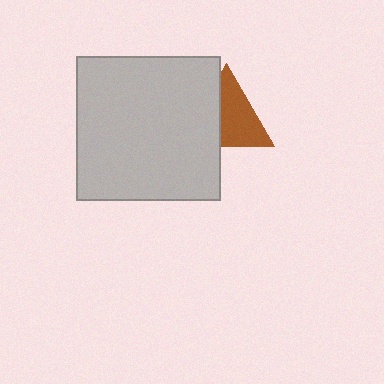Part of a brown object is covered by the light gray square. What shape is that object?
It is a triangle.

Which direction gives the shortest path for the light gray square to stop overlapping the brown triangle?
Moving left gives the shortest separation.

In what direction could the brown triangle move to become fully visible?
The brown triangle could move right. That would shift it out from behind the light gray square entirely.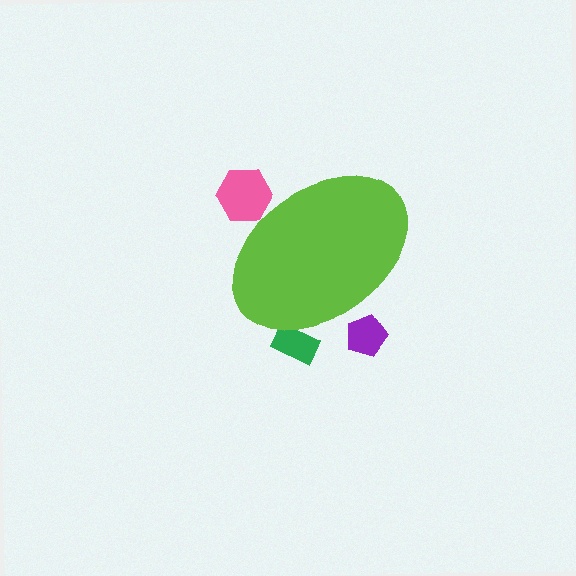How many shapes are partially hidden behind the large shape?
3 shapes are partially hidden.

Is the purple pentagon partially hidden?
Yes, the purple pentagon is partially hidden behind the lime ellipse.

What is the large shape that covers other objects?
A lime ellipse.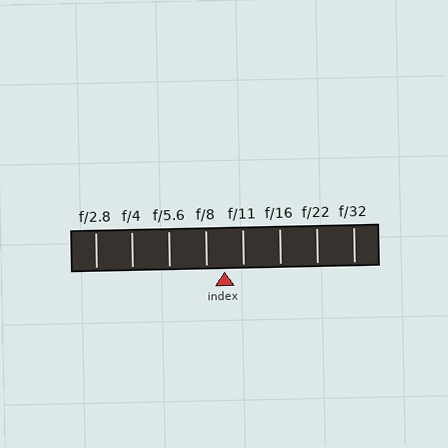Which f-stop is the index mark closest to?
The index mark is closest to f/8.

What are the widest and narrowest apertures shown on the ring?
The widest aperture shown is f/2.8 and the narrowest is f/32.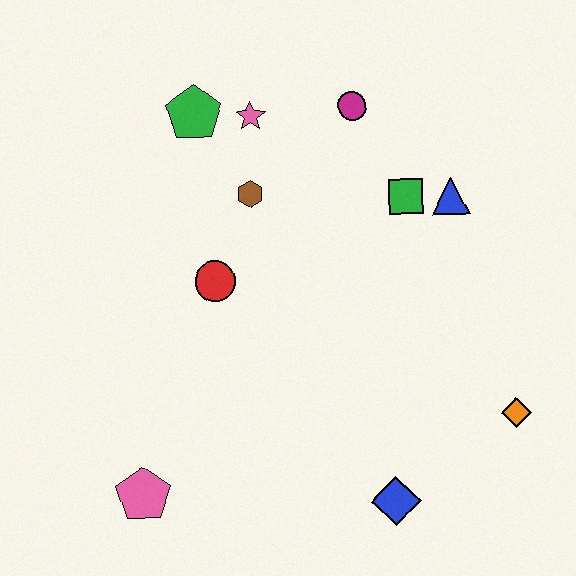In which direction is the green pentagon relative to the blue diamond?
The green pentagon is above the blue diamond.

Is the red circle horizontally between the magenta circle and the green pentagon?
Yes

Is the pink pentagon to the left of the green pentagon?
Yes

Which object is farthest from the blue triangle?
The pink pentagon is farthest from the blue triangle.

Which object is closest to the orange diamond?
The blue diamond is closest to the orange diamond.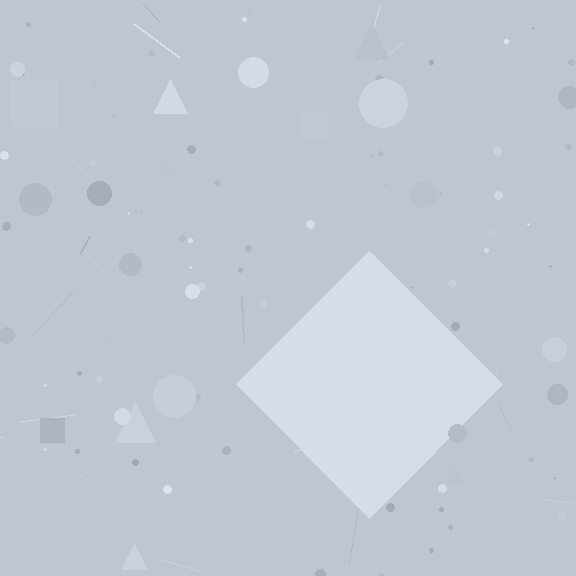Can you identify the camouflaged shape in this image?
The camouflaged shape is a diamond.